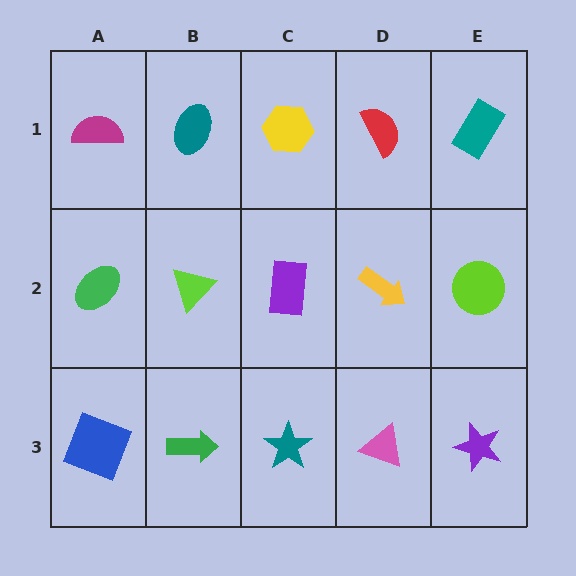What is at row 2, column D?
A yellow arrow.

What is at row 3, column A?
A blue square.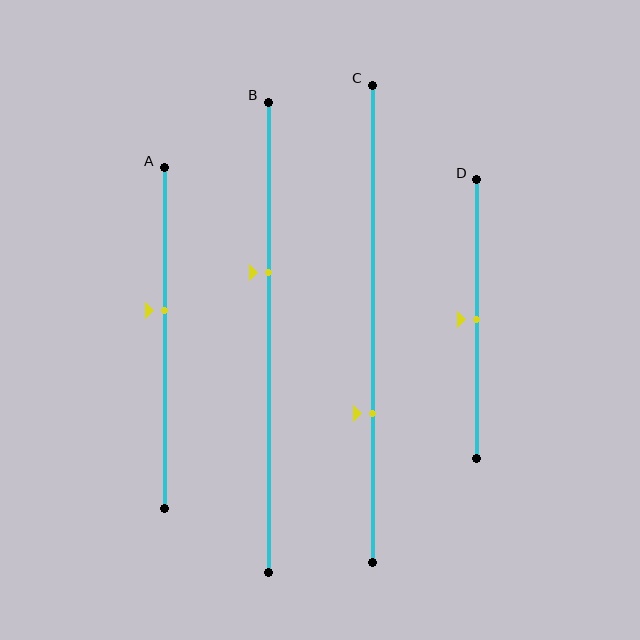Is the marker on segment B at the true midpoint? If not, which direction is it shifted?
No, the marker on segment B is shifted upward by about 14% of the segment length.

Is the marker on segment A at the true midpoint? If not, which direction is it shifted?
No, the marker on segment A is shifted upward by about 8% of the segment length.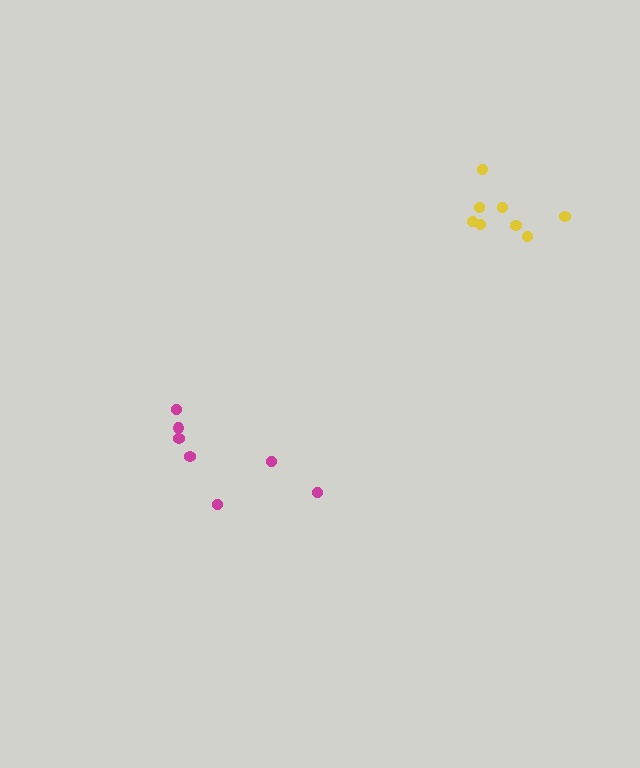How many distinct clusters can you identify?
There are 2 distinct clusters.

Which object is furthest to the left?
The magenta cluster is leftmost.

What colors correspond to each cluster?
The clusters are colored: magenta, yellow.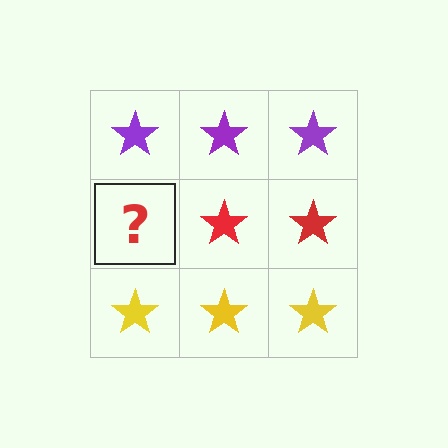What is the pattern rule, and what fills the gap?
The rule is that each row has a consistent color. The gap should be filled with a red star.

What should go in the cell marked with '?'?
The missing cell should contain a red star.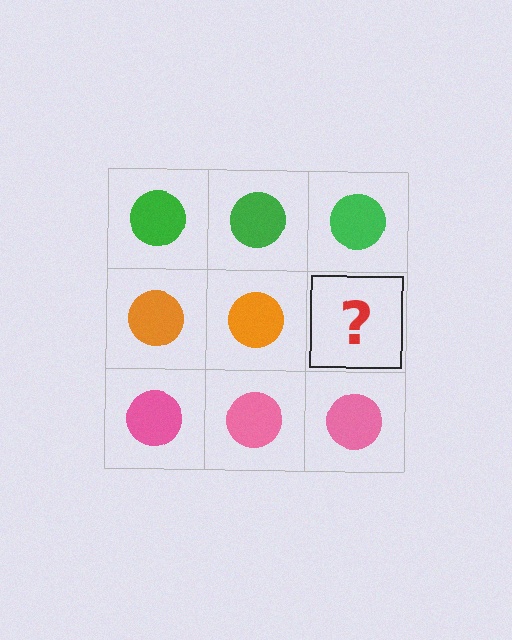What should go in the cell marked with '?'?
The missing cell should contain an orange circle.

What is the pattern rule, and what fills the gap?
The rule is that each row has a consistent color. The gap should be filled with an orange circle.